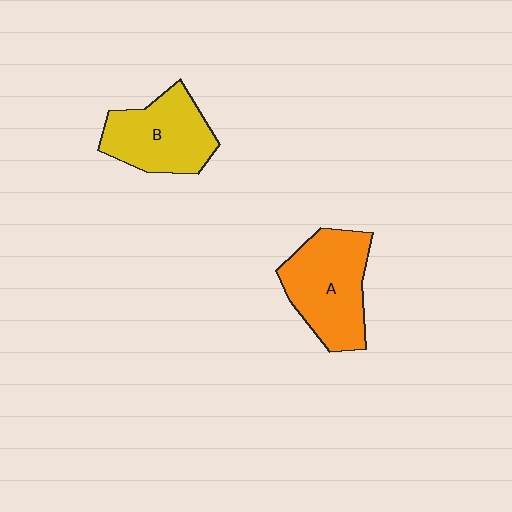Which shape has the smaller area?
Shape B (yellow).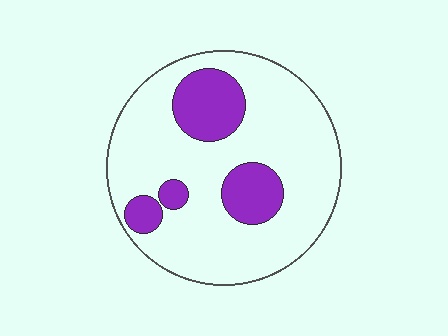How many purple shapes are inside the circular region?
4.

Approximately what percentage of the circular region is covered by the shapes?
Approximately 20%.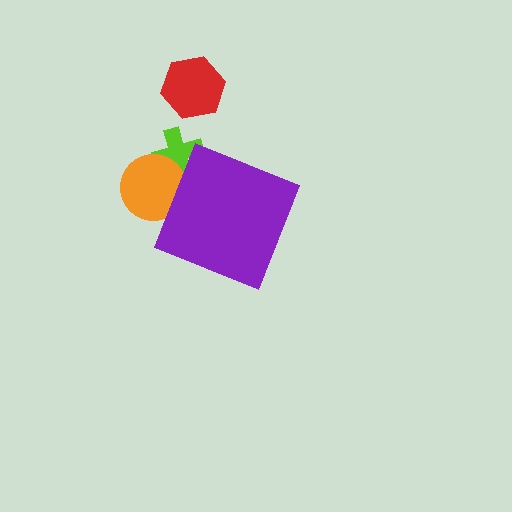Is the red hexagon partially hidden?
No, the red hexagon is fully visible.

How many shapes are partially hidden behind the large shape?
2 shapes are partially hidden.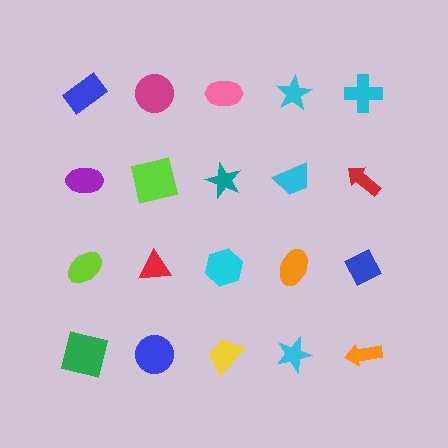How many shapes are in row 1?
5 shapes.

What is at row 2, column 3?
A teal star.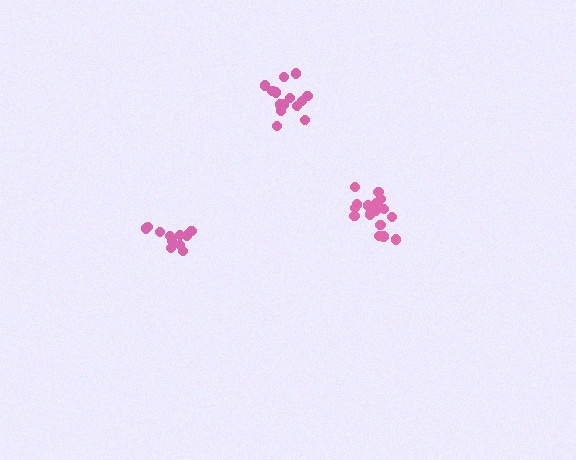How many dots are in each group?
Group 1: 11 dots, Group 2: 17 dots, Group 3: 16 dots (44 total).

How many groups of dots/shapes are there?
There are 3 groups.